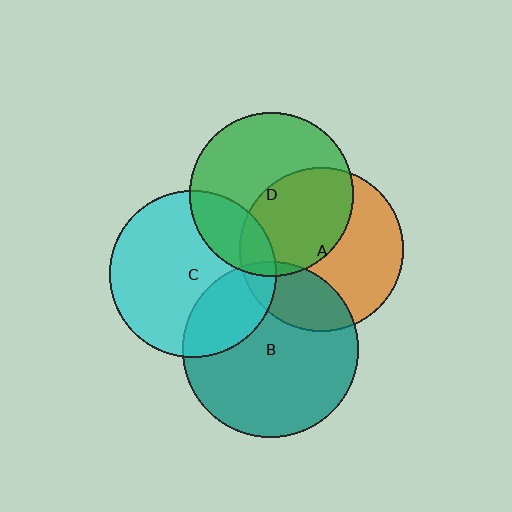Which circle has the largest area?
Circle B (teal).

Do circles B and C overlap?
Yes.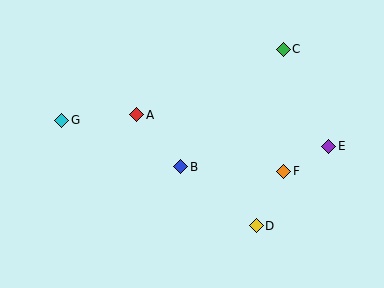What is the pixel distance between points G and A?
The distance between G and A is 75 pixels.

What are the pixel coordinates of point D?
Point D is at (256, 226).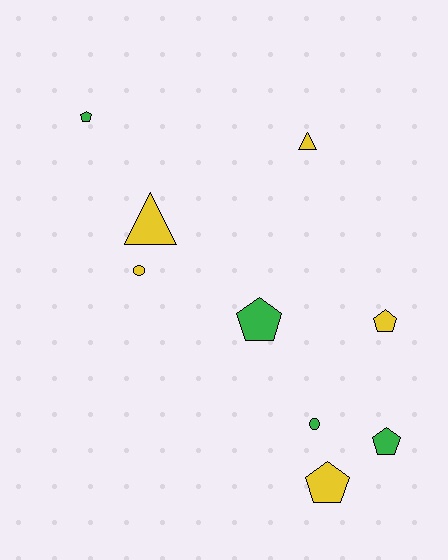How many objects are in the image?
There are 9 objects.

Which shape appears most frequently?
Pentagon, with 5 objects.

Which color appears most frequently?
Yellow, with 5 objects.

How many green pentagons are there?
There are 3 green pentagons.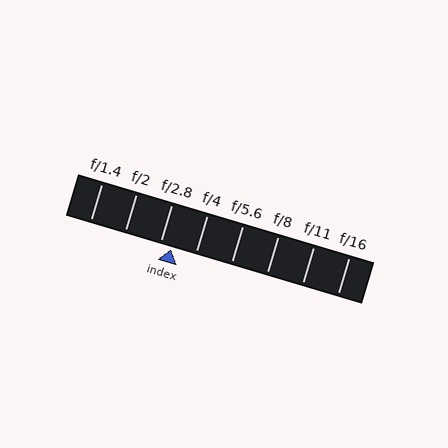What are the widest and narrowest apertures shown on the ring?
The widest aperture shown is f/1.4 and the narrowest is f/16.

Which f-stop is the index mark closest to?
The index mark is closest to f/2.8.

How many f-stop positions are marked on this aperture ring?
There are 8 f-stop positions marked.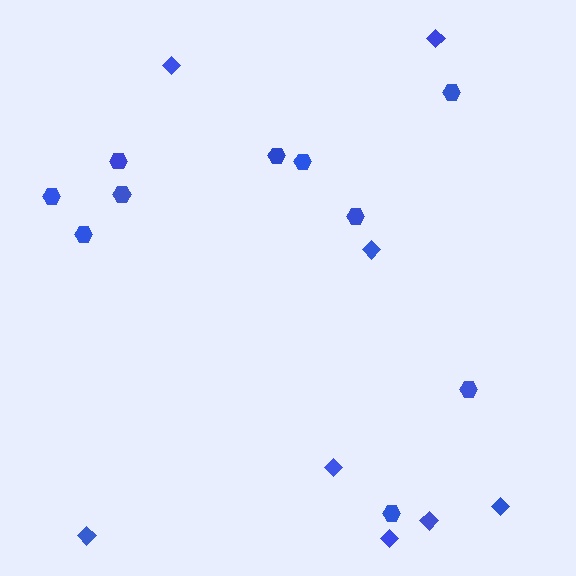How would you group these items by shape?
There are 2 groups: one group of hexagons (10) and one group of diamonds (8).